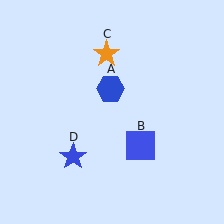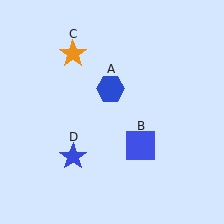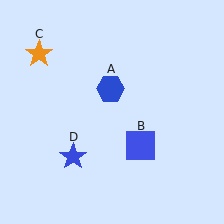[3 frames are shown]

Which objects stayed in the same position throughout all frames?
Blue hexagon (object A) and blue square (object B) and blue star (object D) remained stationary.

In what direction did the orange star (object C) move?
The orange star (object C) moved left.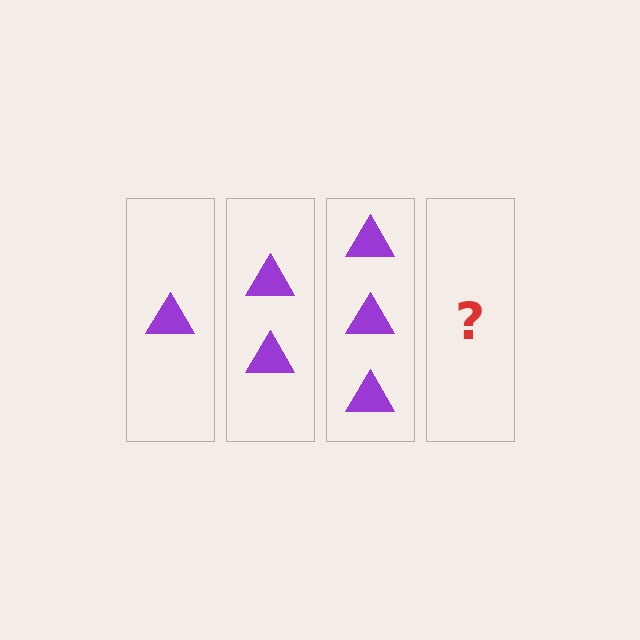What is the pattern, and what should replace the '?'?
The pattern is that each step adds one more triangle. The '?' should be 4 triangles.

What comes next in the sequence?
The next element should be 4 triangles.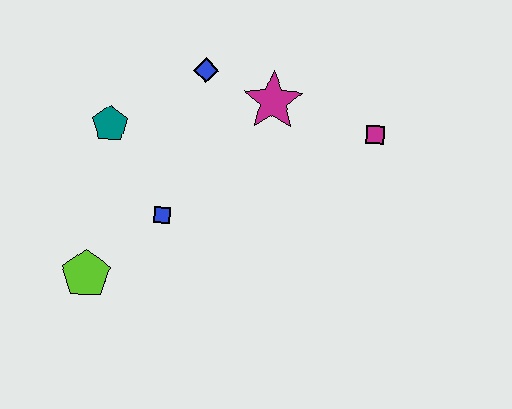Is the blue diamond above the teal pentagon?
Yes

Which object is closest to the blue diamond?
The magenta star is closest to the blue diamond.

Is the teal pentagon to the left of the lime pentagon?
No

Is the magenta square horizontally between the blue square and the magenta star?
No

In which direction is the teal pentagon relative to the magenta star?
The teal pentagon is to the left of the magenta star.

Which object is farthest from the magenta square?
The lime pentagon is farthest from the magenta square.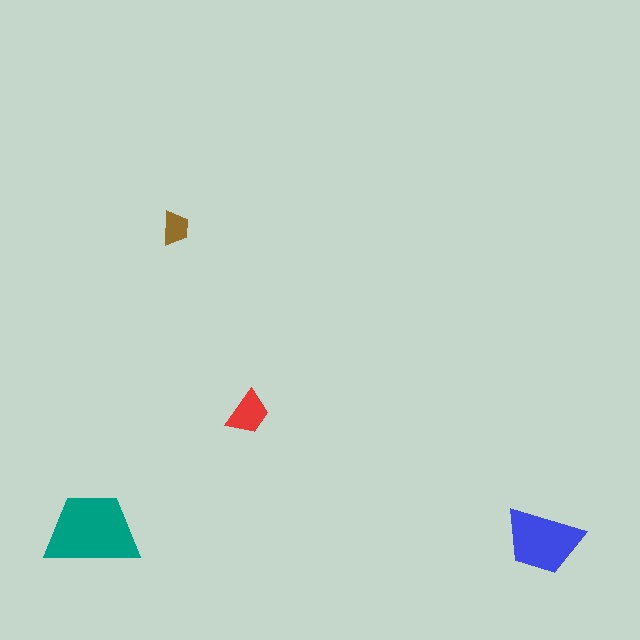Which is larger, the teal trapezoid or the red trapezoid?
The teal one.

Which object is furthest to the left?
The teal trapezoid is leftmost.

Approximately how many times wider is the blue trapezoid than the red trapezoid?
About 1.5 times wider.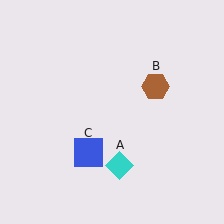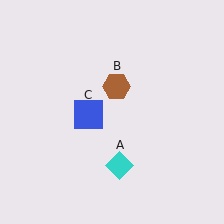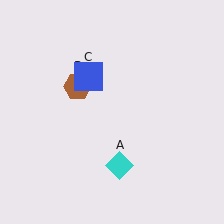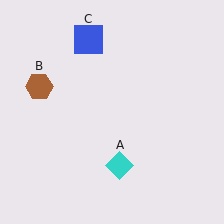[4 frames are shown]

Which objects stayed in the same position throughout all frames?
Cyan diamond (object A) remained stationary.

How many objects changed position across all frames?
2 objects changed position: brown hexagon (object B), blue square (object C).